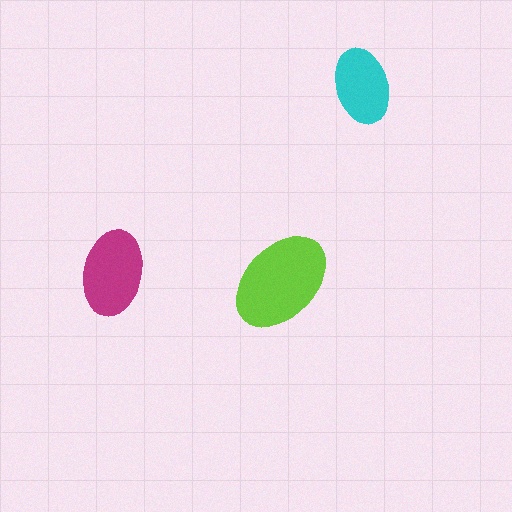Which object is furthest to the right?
The cyan ellipse is rightmost.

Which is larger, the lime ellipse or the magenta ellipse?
The lime one.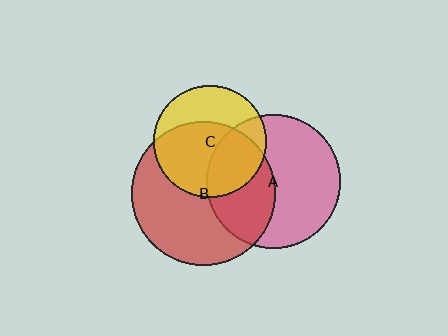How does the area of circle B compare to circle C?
Approximately 1.6 times.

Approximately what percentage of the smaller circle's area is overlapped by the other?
Approximately 35%.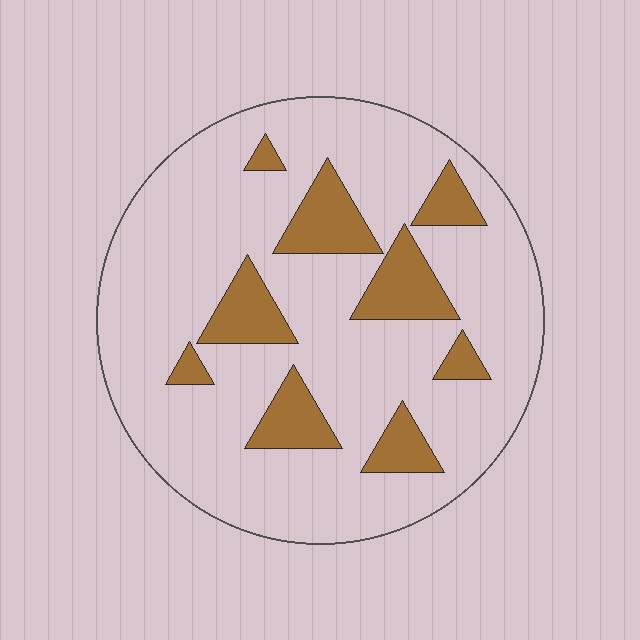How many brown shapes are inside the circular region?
9.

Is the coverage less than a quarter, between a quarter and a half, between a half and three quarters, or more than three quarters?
Less than a quarter.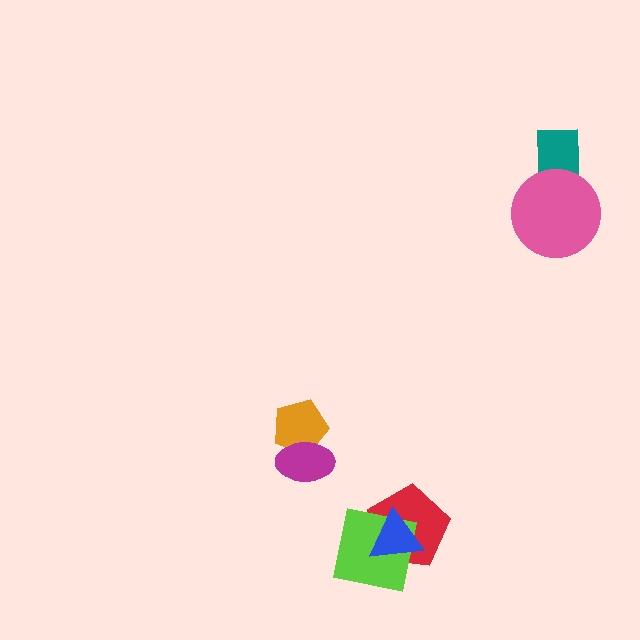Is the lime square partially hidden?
Yes, it is partially covered by another shape.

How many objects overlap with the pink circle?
1 object overlaps with the pink circle.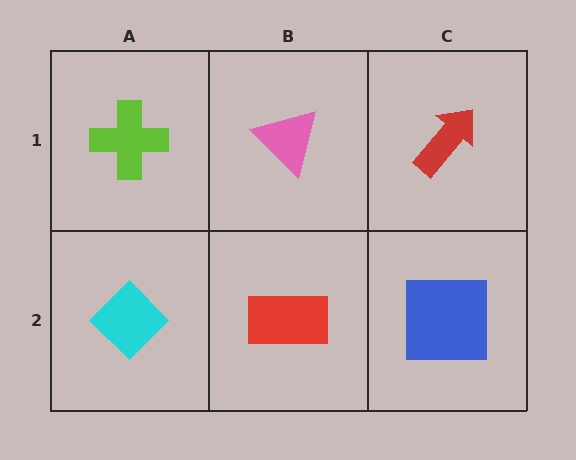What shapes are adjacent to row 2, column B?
A pink triangle (row 1, column B), a cyan diamond (row 2, column A), a blue square (row 2, column C).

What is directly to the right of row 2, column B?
A blue square.